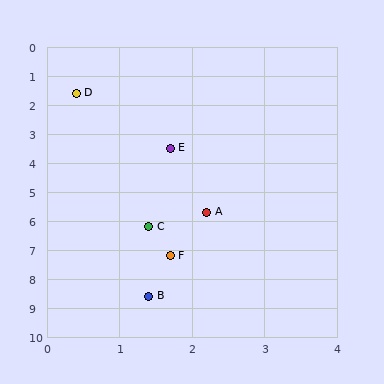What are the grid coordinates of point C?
Point C is at approximately (1.4, 6.2).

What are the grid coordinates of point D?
Point D is at approximately (0.4, 1.6).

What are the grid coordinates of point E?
Point E is at approximately (1.7, 3.5).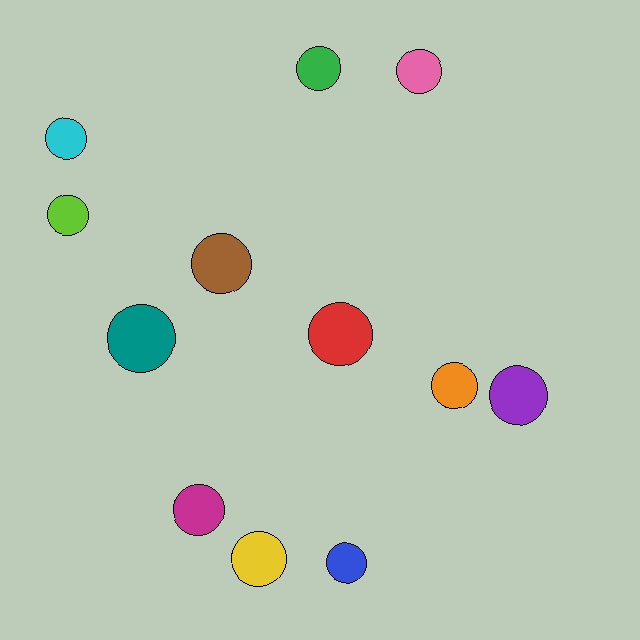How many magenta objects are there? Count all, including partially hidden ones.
There is 1 magenta object.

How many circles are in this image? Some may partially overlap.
There are 12 circles.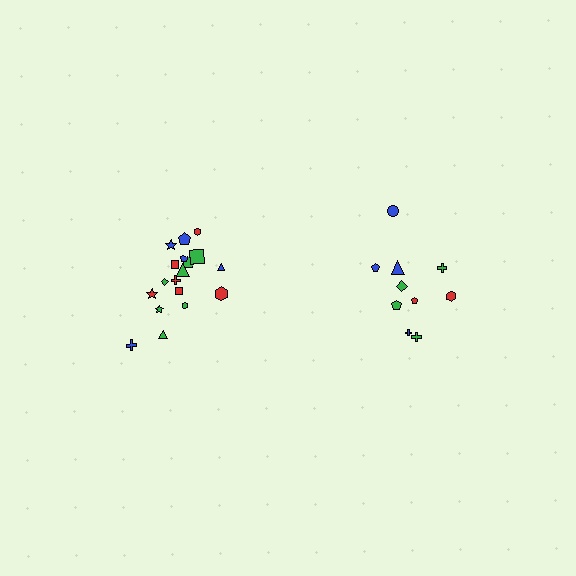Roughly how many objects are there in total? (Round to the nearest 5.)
Roughly 30 objects in total.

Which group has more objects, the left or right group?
The left group.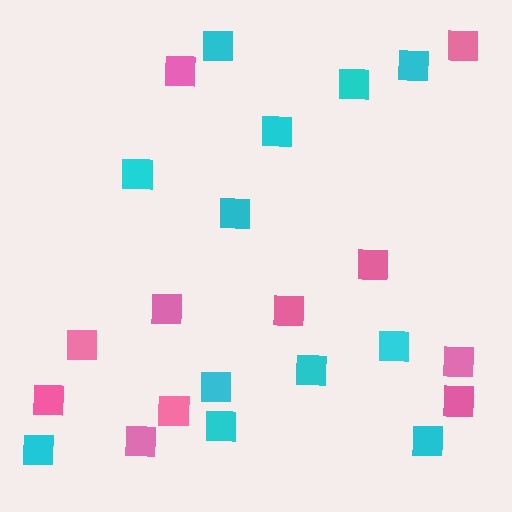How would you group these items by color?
There are 2 groups: one group of cyan squares (12) and one group of pink squares (11).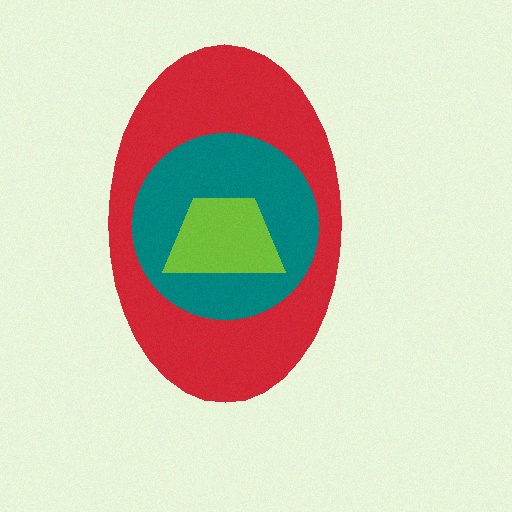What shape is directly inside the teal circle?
The lime trapezoid.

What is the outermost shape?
The red ellipse.